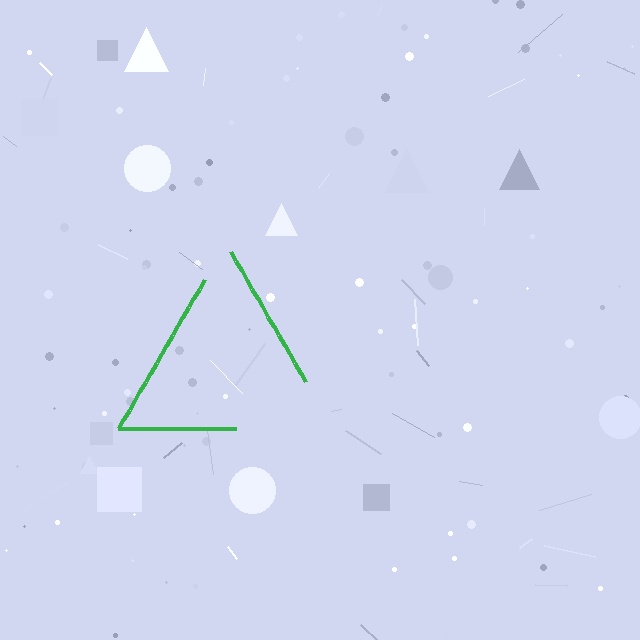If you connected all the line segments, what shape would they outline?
They would outline a triangle.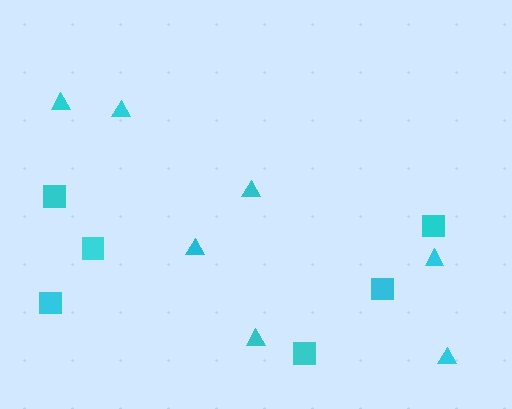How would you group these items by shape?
There are 2 groups: one group of triangles (7) and one group of squares (6).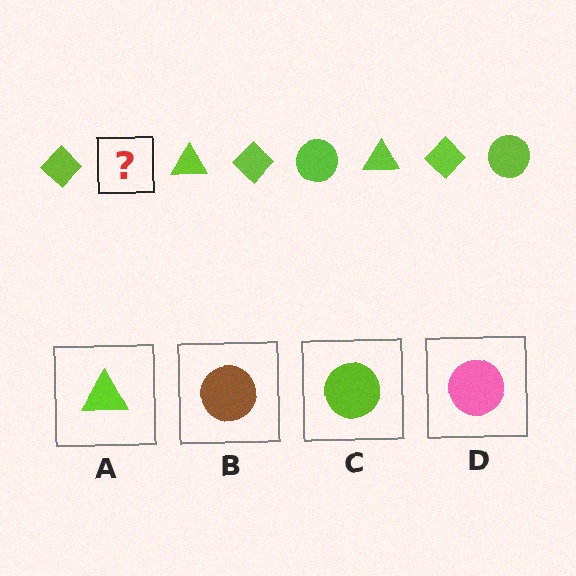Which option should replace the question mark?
Option C.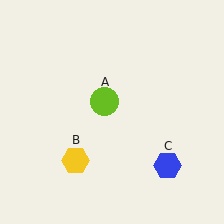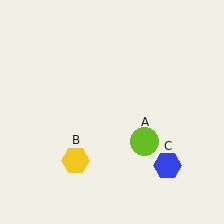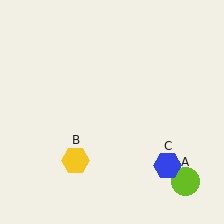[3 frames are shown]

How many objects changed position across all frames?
1 object changed position: lime circle (object A).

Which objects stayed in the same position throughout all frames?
Yellow hexagon (object B) and blue hexagon (object C) remained stationary.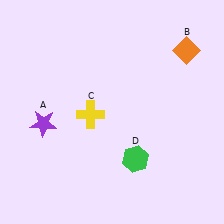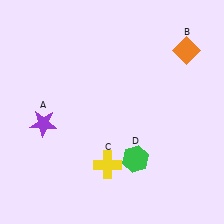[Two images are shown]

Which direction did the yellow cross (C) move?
The yellow cross (C) moved down.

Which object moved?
The yellow cross (C) moved down.